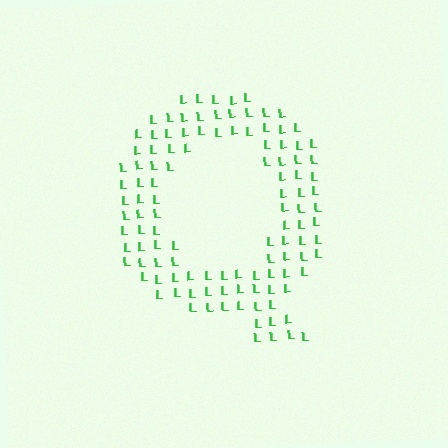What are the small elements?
The small elements are letter L's.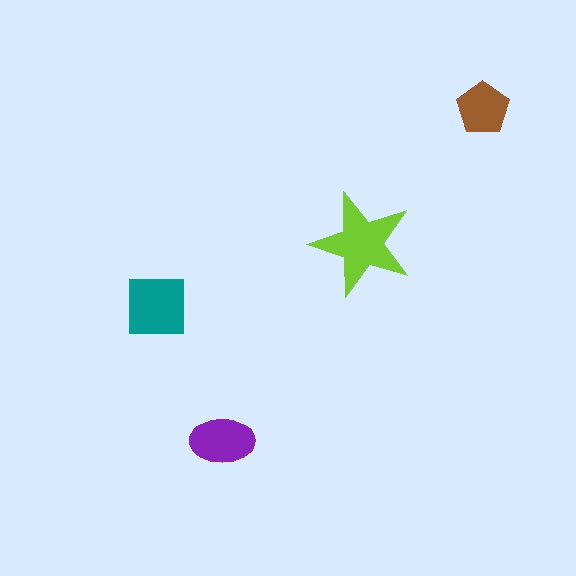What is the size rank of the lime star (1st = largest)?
1st.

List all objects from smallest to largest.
The brown pentagon, the purple ellipse, the teal square, the lime star.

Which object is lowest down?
The purple ellipse is bottommost.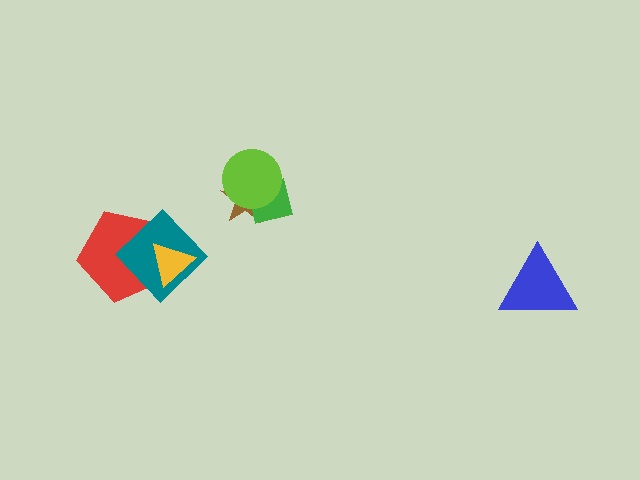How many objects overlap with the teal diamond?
2 objects overlap with the teal diamond.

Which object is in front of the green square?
The lime circle is in front of the green square.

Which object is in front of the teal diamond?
The yellow triangle is in front of the teal diamond.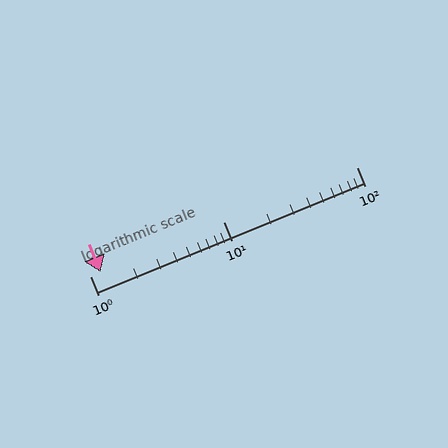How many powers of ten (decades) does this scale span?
The scale spans 2 decades, from 1 to 100.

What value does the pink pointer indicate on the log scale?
The pointer indicates approximately 1.2.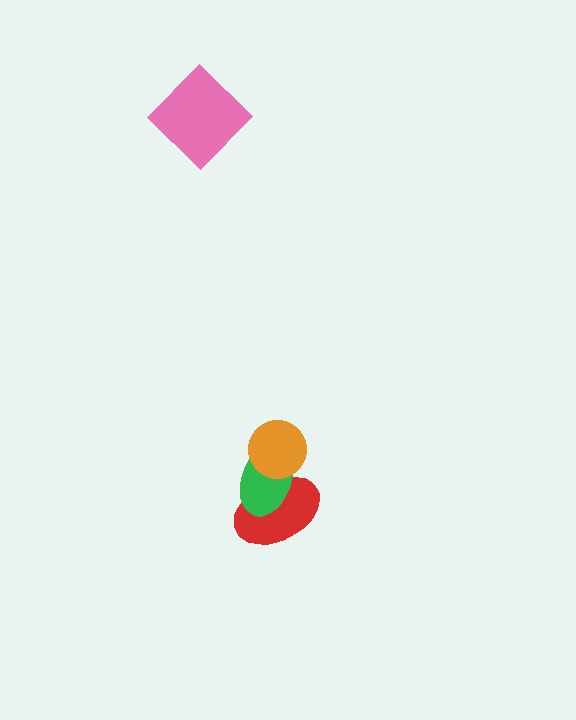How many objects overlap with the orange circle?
2 objects overlap with the orange circle.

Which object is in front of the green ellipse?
The orange circle is in front of the green ellipse.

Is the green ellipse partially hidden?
Yes, it is partially covered by another shape.